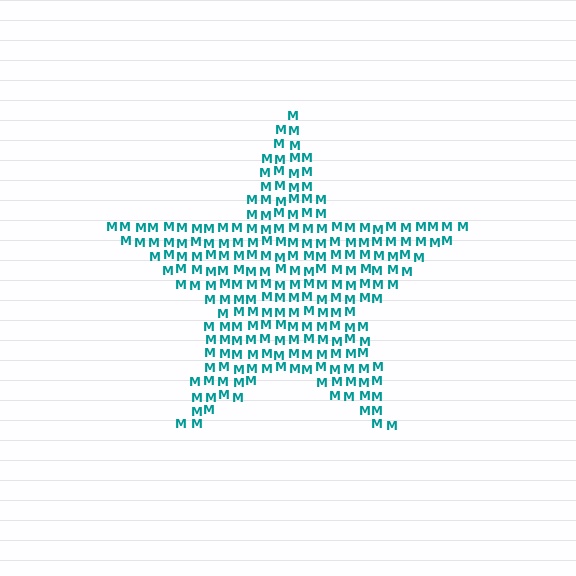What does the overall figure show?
The overall figure shows a star.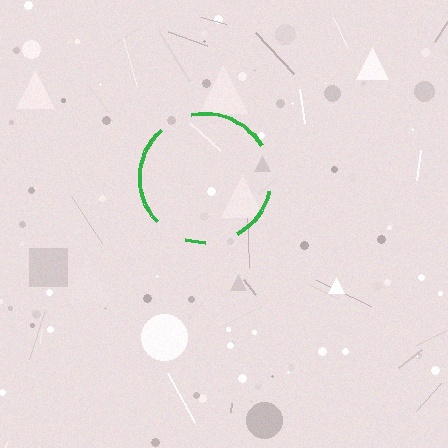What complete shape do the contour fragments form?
The contour fragments form a circle.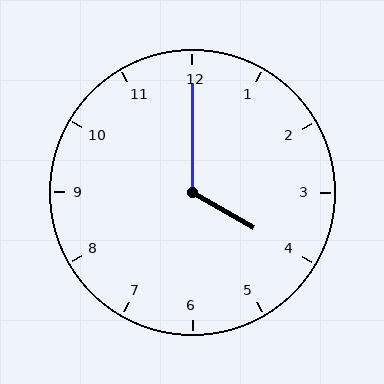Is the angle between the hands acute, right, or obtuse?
It is obtuse.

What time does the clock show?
4:00.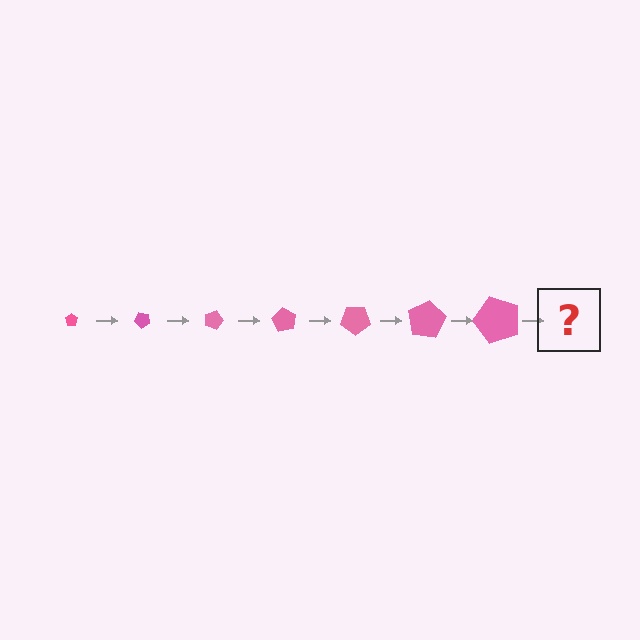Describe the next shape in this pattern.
It should be a pentagon, larger than the previous one and rotated 315 degrees from the start.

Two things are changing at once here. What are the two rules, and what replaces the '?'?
The two rules are that the pentagon grows larger each step and it rotates 45 degrees each step. The '?' should be a pentagon, larger than the previous one and rotated 315 degrees from the start.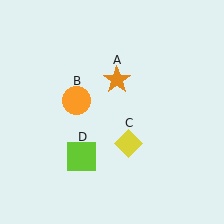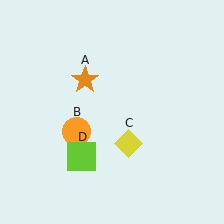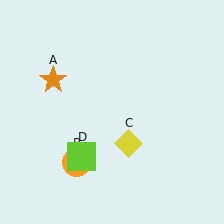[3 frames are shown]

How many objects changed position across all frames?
2 objects changed position: orange star (object A), orange circle (object B).